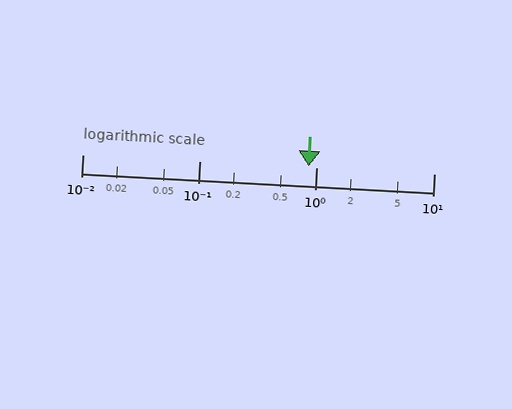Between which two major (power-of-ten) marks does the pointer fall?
The pointer is between 0.1 and 1.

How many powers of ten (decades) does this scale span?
The scale spans 3 decades, from 0.01 to 10.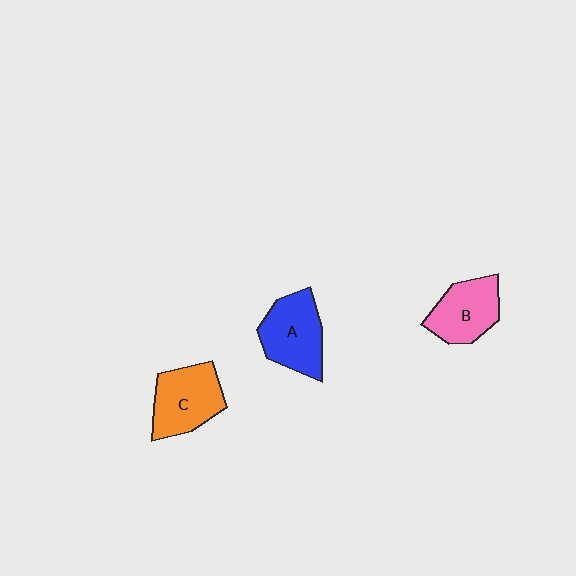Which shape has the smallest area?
Shape B (pink).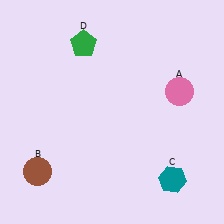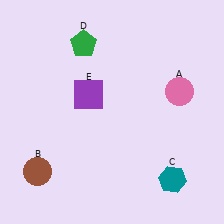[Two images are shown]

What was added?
A purple square (E) was added in Image 2.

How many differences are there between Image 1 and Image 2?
There is 1 difference between the two images.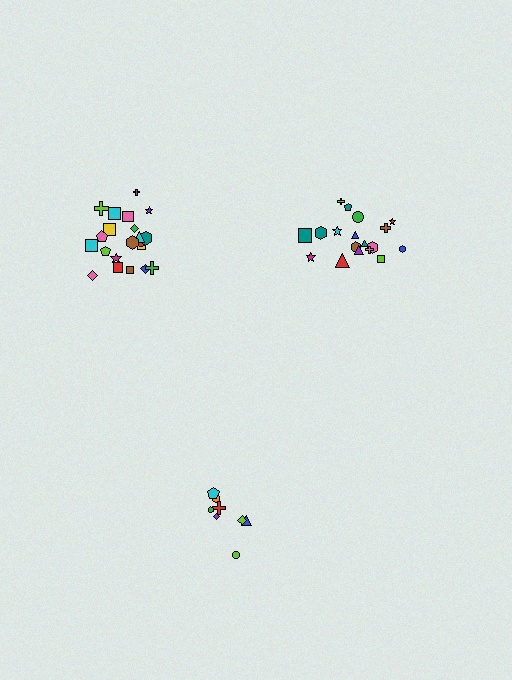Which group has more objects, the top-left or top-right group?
The top-left group.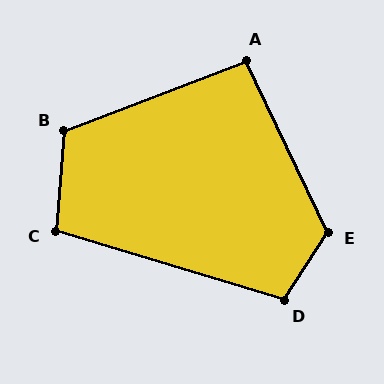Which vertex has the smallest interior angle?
A, at approximately 94 degrees.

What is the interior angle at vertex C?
Approximately 102 degrees (obtuse).